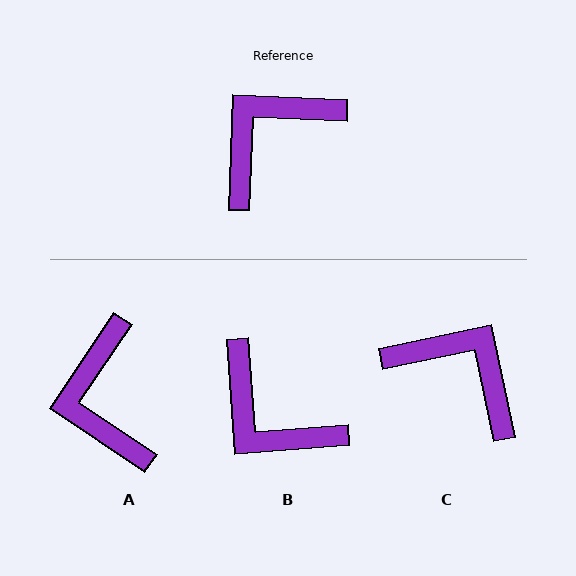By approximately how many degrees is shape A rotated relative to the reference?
Approximately 58 degrees counter-clockwise.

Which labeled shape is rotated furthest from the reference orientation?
B, about 97 degrees away.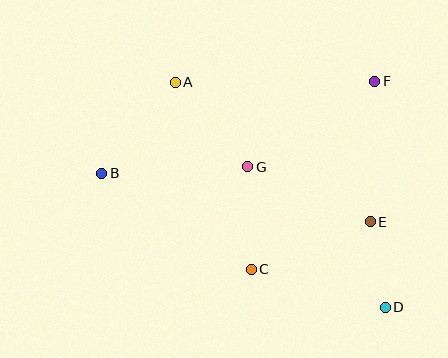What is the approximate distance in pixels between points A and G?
The distance between A and G is approximately 111 pixels.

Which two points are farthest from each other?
Points B and D are farthest from each other.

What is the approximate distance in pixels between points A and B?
The distance between A and B is approximately 117 pixels.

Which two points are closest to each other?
Points D and E are closest to each other.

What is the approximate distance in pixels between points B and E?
The distance between B and E is approximately 273 pixels.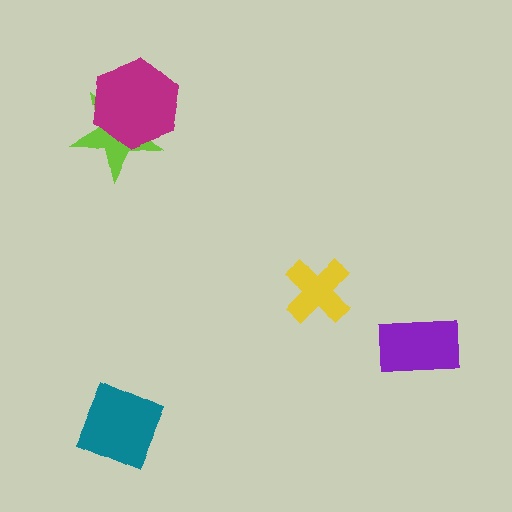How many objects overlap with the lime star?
1 object overlaps with the lime star.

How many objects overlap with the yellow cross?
0 objects overlap with the yellow cross.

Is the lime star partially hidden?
Yes, it is partially covered by another shape.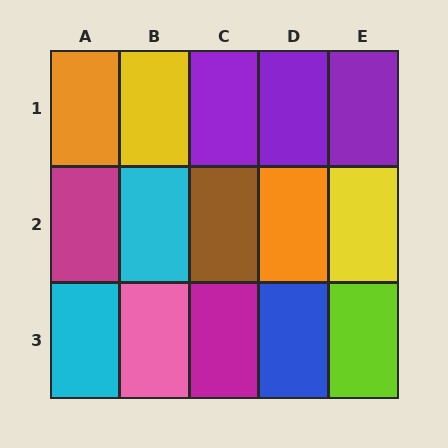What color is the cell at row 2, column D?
Orange.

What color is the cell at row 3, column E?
Lime.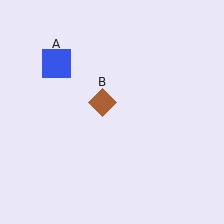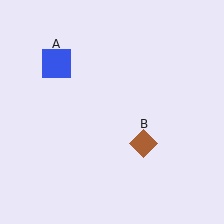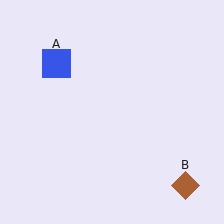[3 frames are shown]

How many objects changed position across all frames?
1 object changed position: brown diamond (object B).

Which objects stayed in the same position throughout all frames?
Blue square (object A) remained stationary.